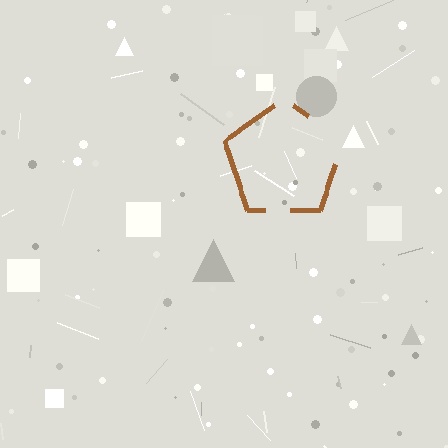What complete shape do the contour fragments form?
The contour fragments form a pentagon.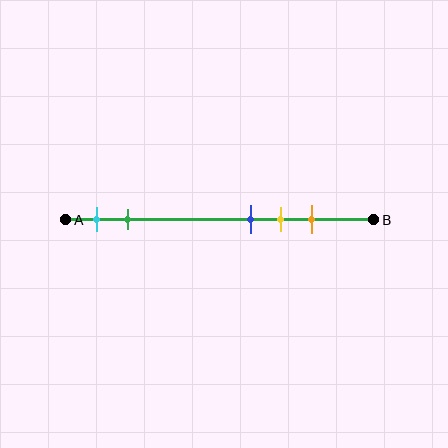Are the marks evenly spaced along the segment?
No, the marks are not evenly spaced.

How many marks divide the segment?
There are 5 marks dividing the segment.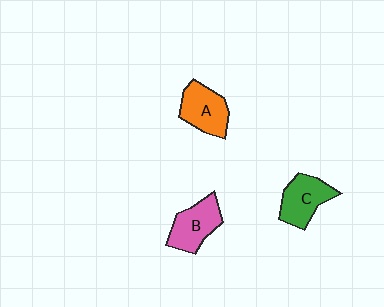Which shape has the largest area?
Shape A (orange).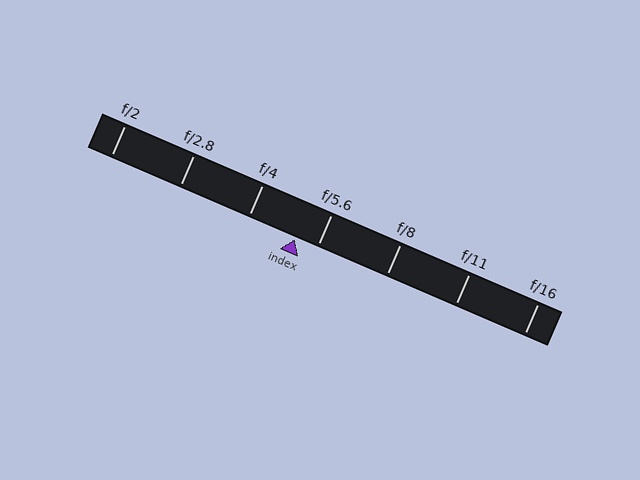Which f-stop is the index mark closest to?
The index mark is closest to f/5.6.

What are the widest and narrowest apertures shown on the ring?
The widest aperture shown is f/2 and the narrowest is f/16.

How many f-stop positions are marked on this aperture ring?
There are 7 f-stop positions marked.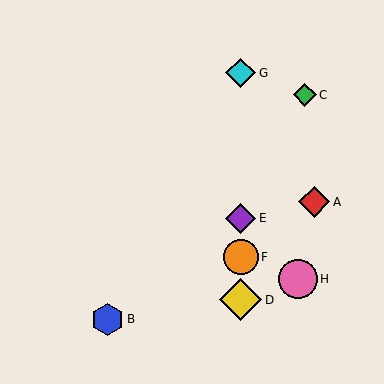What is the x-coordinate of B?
Object B is at x≈108.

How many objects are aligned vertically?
4 objects (D, E, F, G) are aligned vertically.